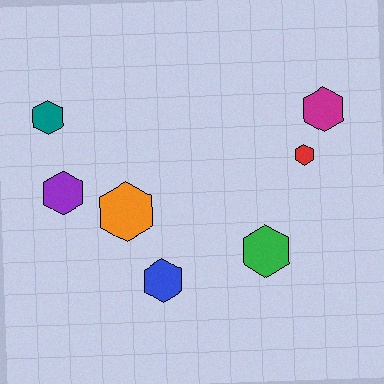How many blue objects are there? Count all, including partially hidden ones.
There is 1 blue object.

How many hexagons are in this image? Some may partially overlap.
There are 7 hexagons.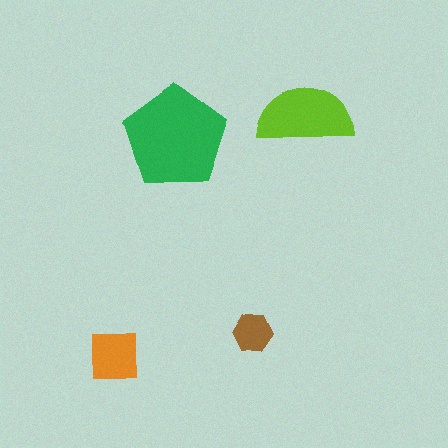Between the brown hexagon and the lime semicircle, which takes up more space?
The lime semicircle.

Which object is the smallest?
The brown hexagon.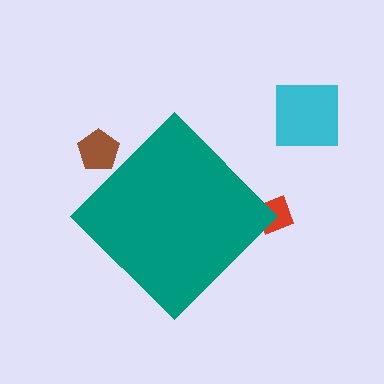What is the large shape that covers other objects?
A teal diamond.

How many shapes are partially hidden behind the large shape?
2 shapes are partially hidden.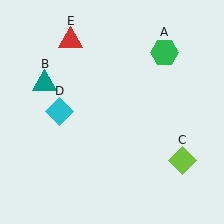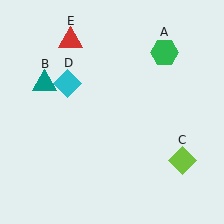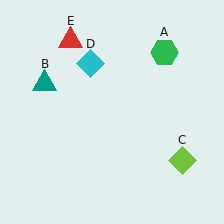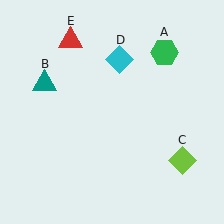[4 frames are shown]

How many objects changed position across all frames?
1 object changed position: cyan diamond (object D).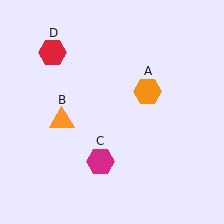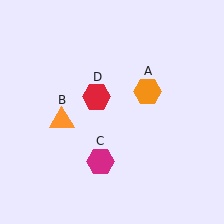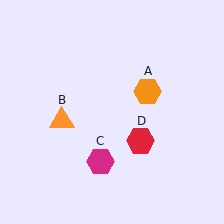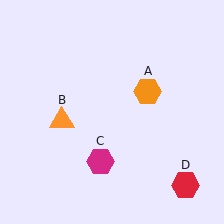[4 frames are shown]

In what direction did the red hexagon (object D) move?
The red hexagon (object D) moved down and to the right.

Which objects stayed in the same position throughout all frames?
Orange hexagon (object A) and orange triangle (object B) and magenta hexagon (object C) remained stationary.